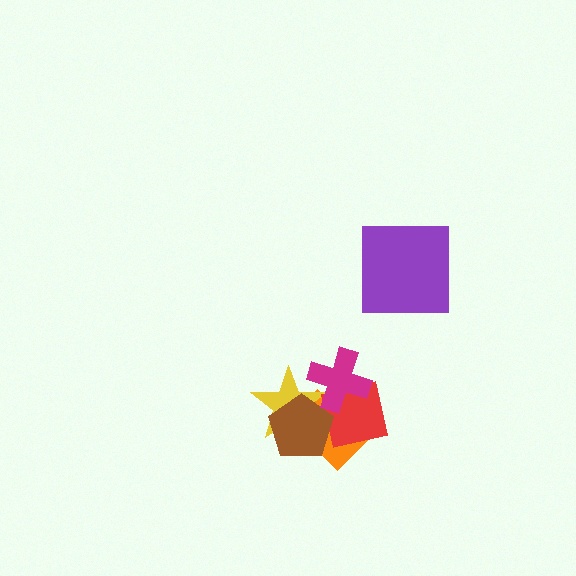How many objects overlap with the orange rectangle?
4 objects overlap with the orange rectangle.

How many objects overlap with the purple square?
0 objects overlap with the purple square.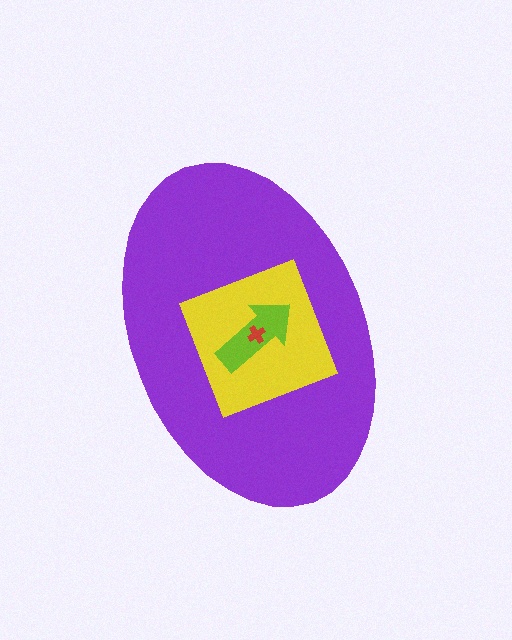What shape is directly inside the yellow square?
The lime arrow.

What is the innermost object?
The red cross.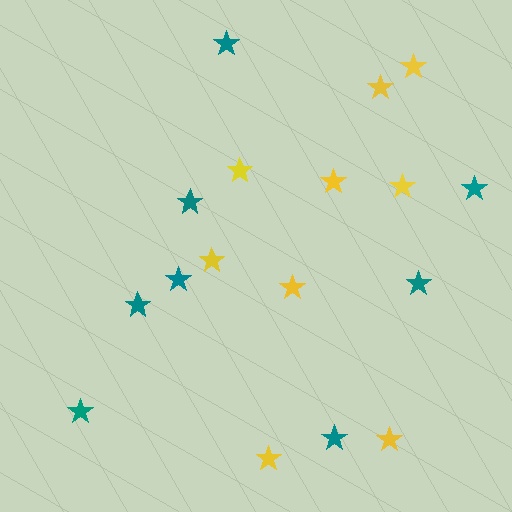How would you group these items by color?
There are 2 groups: one group of yellow stars (9) and one group of teal stars (8).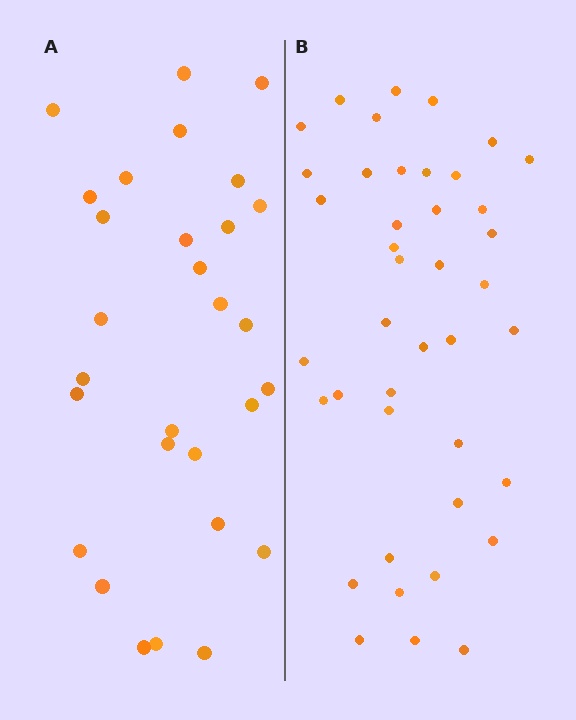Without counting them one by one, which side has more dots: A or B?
Region B (the right region) has more dots.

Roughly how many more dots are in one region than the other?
Region B has roughly 12 or so more dots than region A.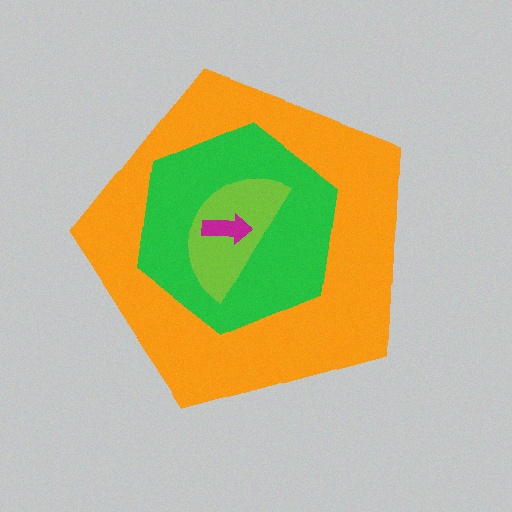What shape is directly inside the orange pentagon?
The green hexagon.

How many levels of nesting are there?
4.